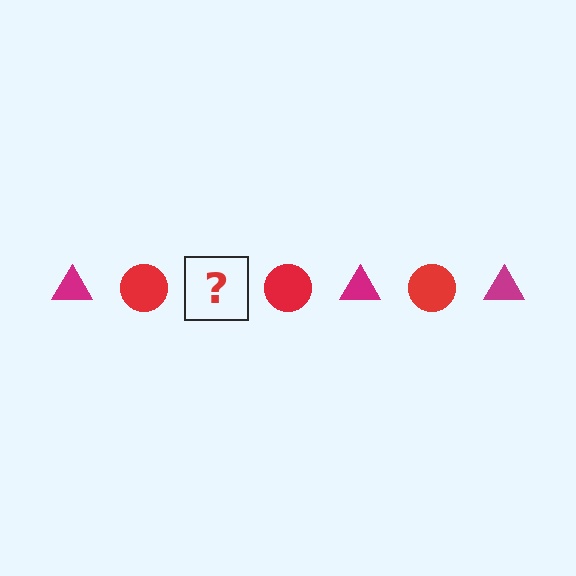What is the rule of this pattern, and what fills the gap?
The rule is that the pattern alternates between magenta triangle and red circle. The gap should be filled with a magenta triangle.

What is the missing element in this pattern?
The missing element is a magenta triangle.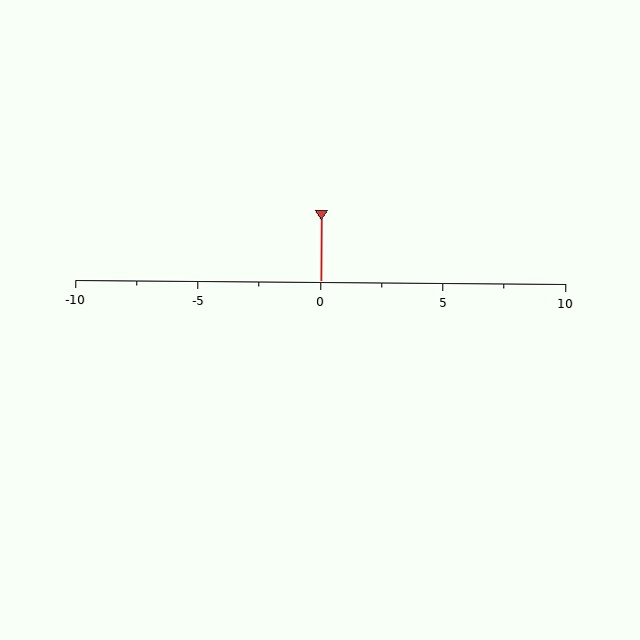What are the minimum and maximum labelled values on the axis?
The axis runs from -10 to 10.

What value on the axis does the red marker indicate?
The marker indicates approximately 0.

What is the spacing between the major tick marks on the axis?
The major ticks are spaced 5 apart.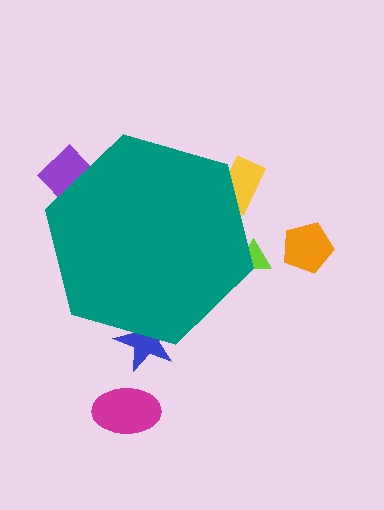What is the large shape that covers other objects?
A teal hexagon.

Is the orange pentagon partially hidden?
No, the orange pentagon is fully visible.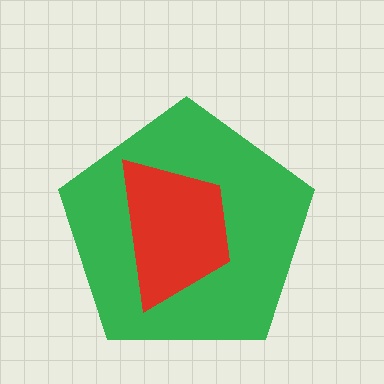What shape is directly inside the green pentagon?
The red trapezoid.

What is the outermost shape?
The green pentagon.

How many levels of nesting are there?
2.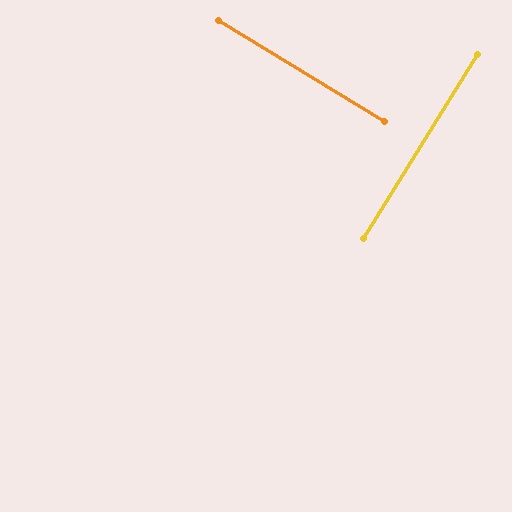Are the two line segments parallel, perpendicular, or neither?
Perpendicular — they meet at approximately 89°.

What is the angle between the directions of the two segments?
Approximately 89 degrees.